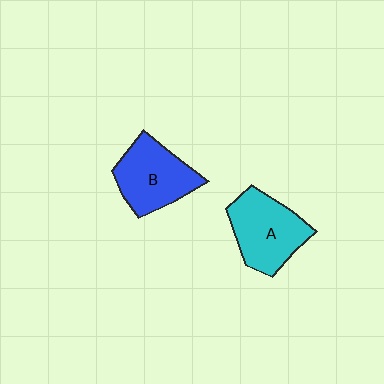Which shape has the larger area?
Shape A (cyan).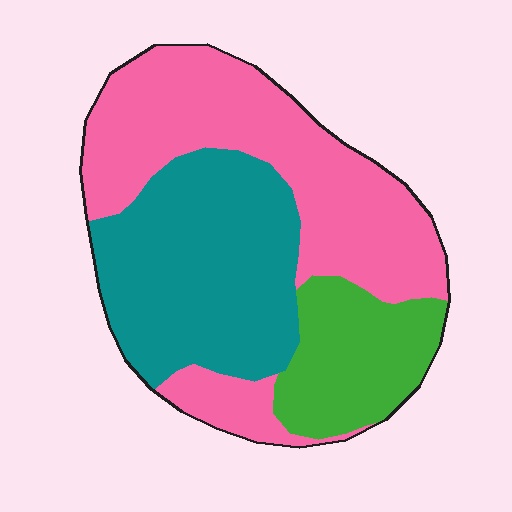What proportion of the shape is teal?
Teal covers around 35% of the shape.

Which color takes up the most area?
Pink, at roughly 45%.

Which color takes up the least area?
Green, at roughly 20%.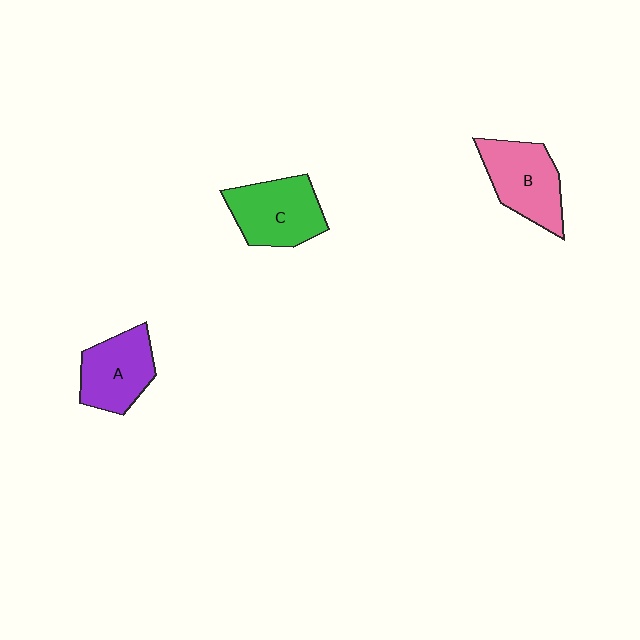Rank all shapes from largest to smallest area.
From largest to smallest: C (green), B (pink), A (purple).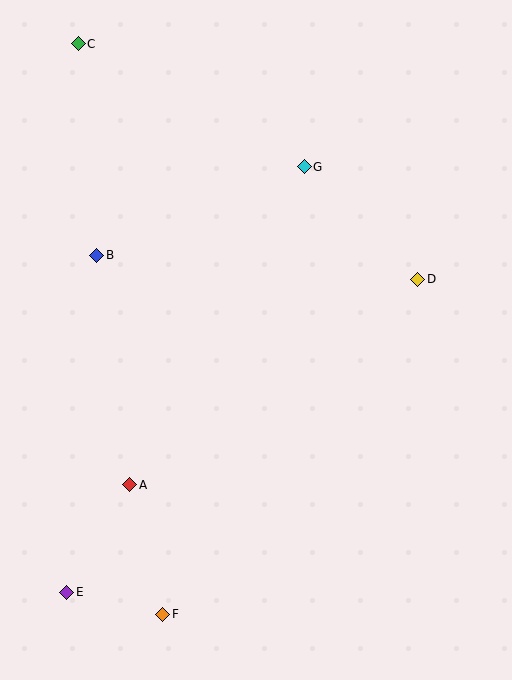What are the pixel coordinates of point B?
Point B is at (97, 255).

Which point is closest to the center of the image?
Point D at (418, 279) is closest to the center.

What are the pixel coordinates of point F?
Point F is at (163, 614).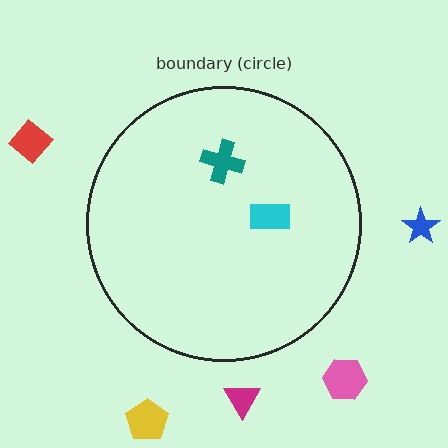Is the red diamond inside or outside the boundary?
Outside.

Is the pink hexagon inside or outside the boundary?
Outside.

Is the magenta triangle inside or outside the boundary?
Outside.